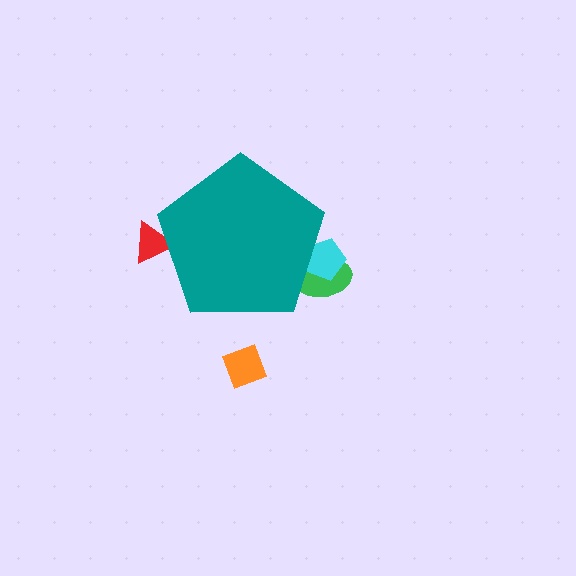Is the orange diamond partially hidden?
No, the orange diamond is fully visible.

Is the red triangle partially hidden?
Yes, the red triangle is partially hidden behind the teal pentagon.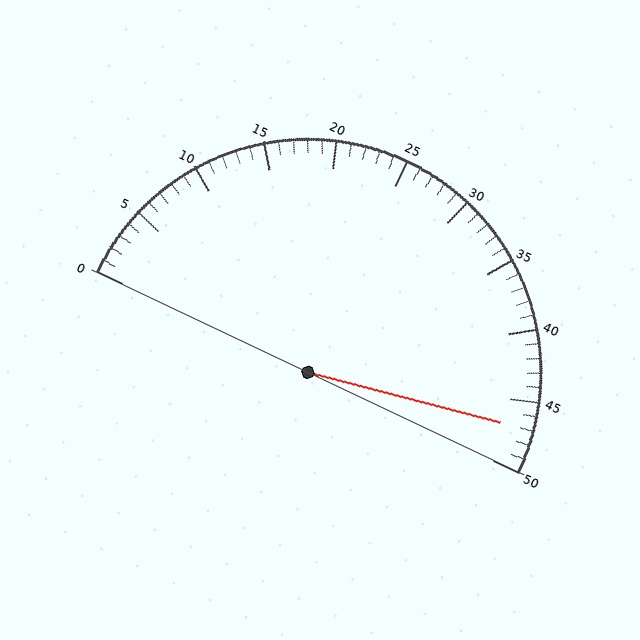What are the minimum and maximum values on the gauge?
The gauge ranges from 0 to 50.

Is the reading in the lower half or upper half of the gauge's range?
The reading is in the upper half of the range (0 to 50).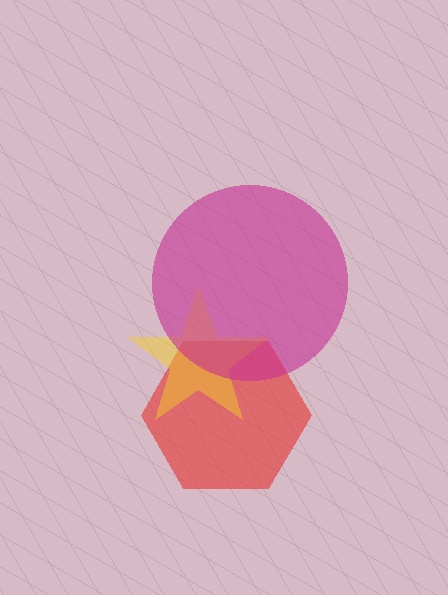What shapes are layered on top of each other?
The layered shapes are: a red hexagon, a yellow star, a magenta circle.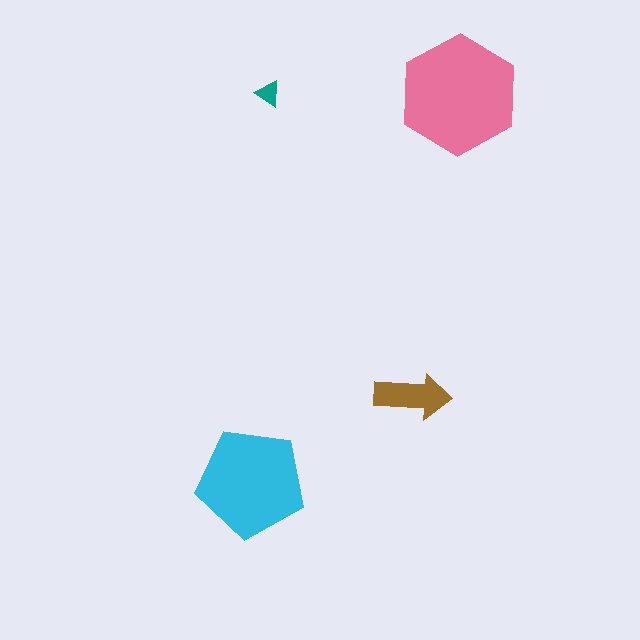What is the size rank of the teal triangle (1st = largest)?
4th.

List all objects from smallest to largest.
The teal triangle, the brown arrow, the cyan pentagon, the pink hexagon.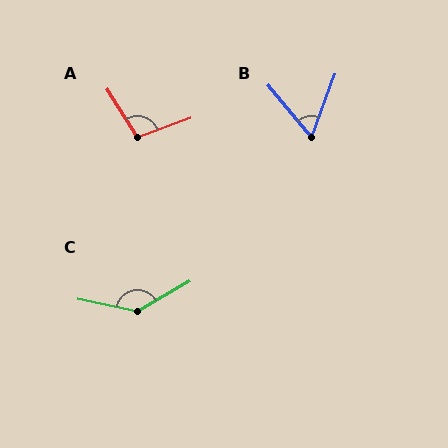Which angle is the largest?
C, at approximately 138 degrees.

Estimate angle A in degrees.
Approximately 102 degrees.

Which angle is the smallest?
B, at approximately 60 degrees.